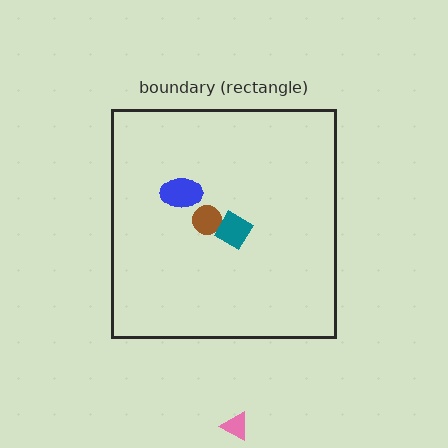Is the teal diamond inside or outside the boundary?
Inside.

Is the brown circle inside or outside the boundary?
Inside.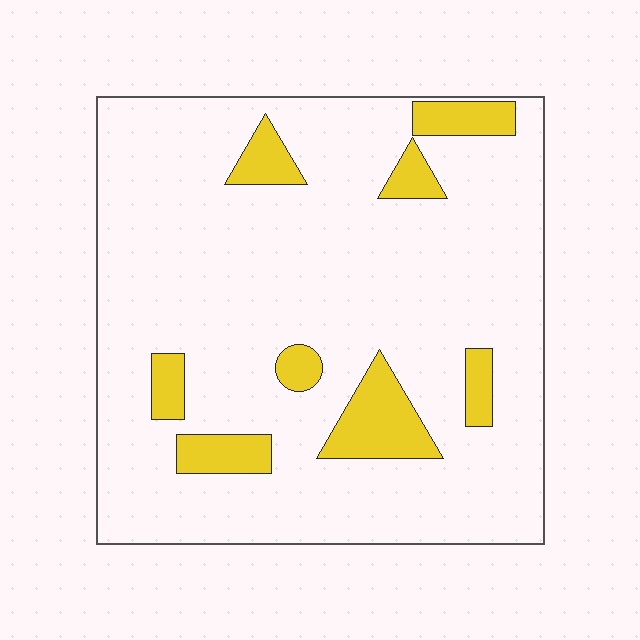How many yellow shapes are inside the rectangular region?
8.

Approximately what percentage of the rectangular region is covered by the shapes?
Approximately 15%.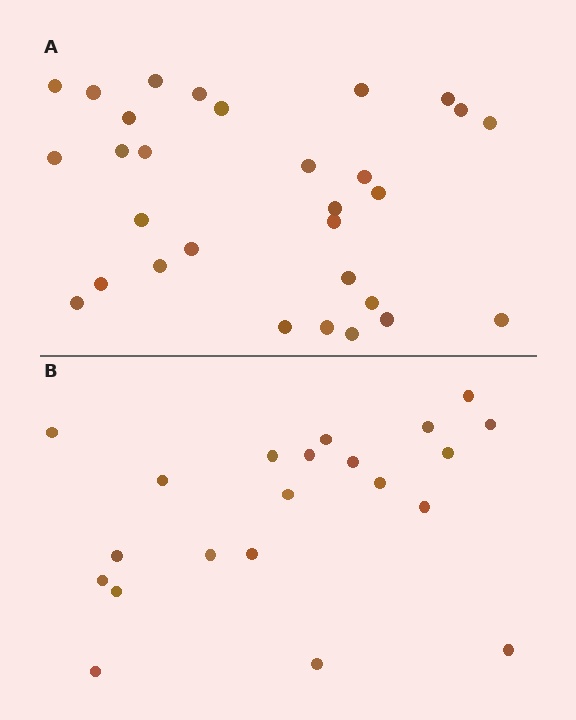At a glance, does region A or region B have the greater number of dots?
Region A (the top region) has more dots.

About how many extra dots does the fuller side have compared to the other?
Region A has roughly 8 or so more dots than region B.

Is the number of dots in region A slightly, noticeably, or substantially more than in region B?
Region A has noticeably more, but not dramatically so. The ratio is roughly 1.4 to 1.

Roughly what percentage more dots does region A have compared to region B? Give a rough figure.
About 45% more.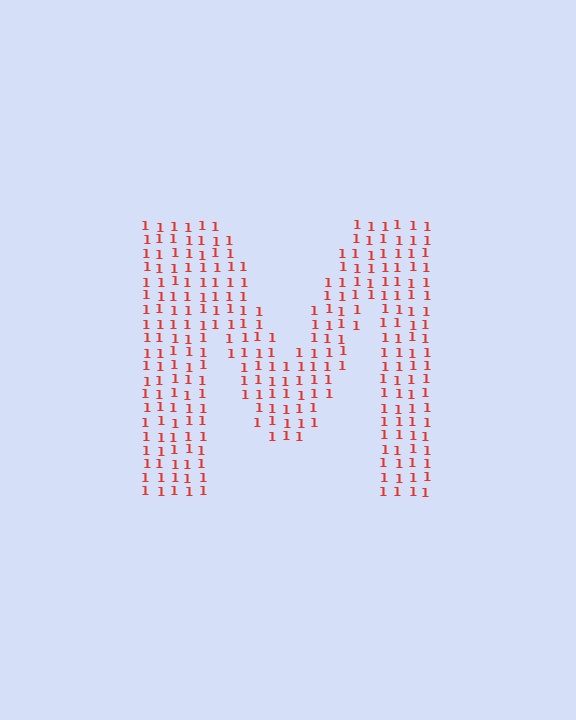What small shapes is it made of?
It is made of small digit 1's.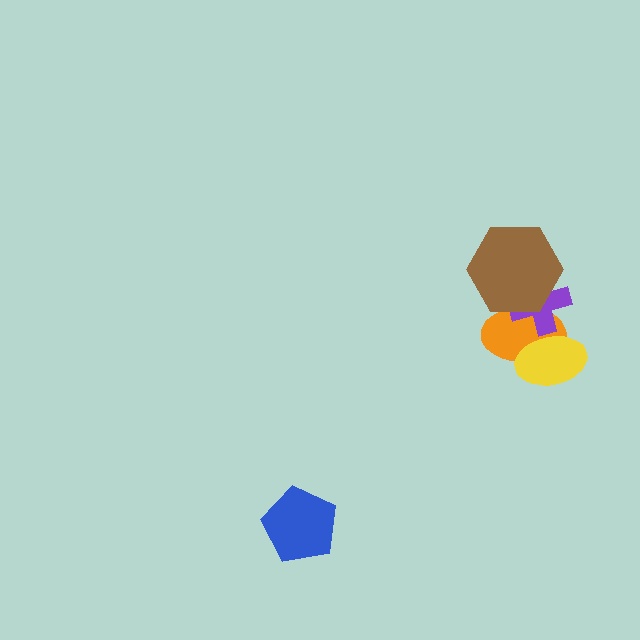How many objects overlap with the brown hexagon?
2 objects overlap with the brown hexagon.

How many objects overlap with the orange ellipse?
3 objects overlap with the orange ellipse.